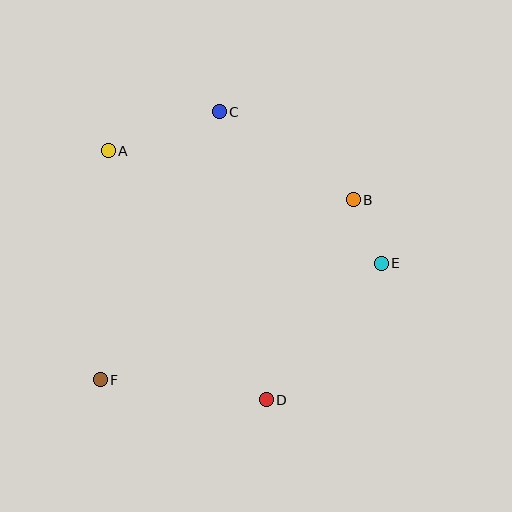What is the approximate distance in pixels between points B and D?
The distance between B and D is approximately 218 pixels.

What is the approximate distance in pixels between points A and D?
The distance between A and D is approximately 295 pixels.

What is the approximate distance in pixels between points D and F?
The distance between D and F is approximately 167 pixels.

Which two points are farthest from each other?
Points B and F are farthest from each other.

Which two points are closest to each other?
Points B and E are closest to each other.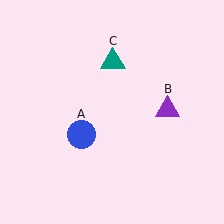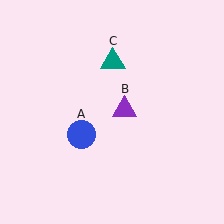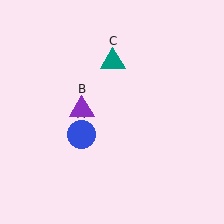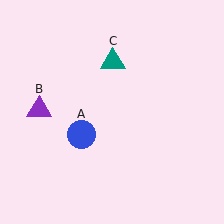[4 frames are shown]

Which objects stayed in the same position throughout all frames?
Blue circle (object A) and teal triangle (object C) remained stationary.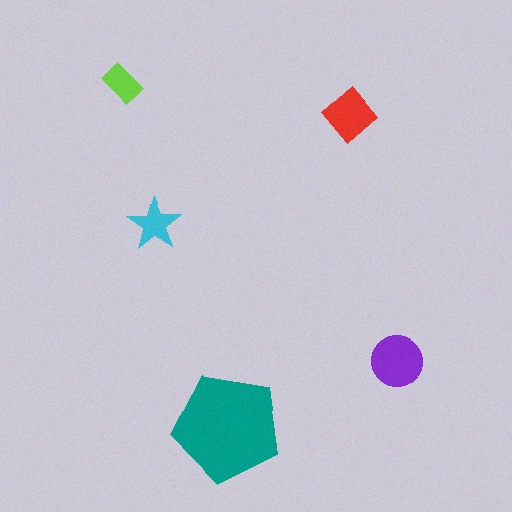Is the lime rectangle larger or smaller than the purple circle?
Smaller.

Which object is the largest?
The teal pentagon.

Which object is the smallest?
The lime rectangle.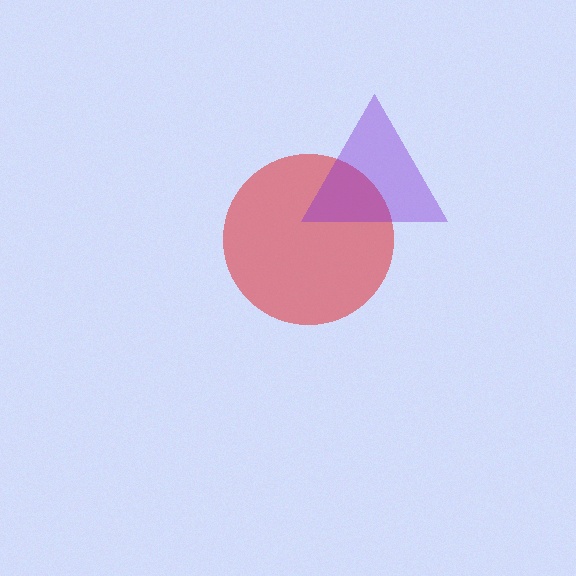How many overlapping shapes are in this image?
There are 2 overlapping shapes in the image.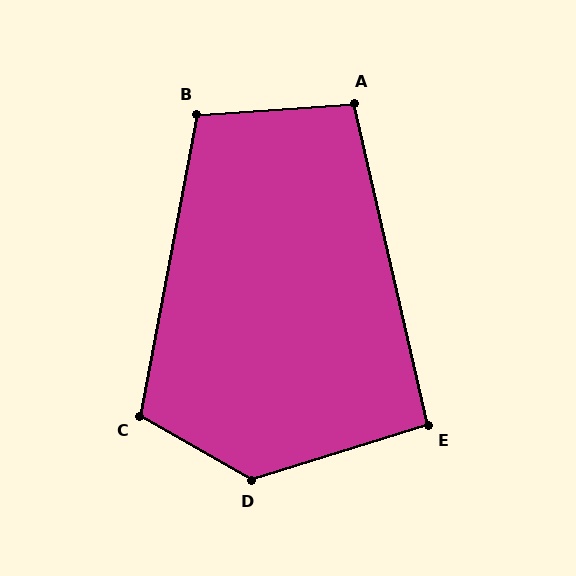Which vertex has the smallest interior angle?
E, at approximately 94 degrees.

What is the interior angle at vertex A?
Approximately 99 degrees (obtuse).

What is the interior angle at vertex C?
Approximately 109 degrees (obtuse).